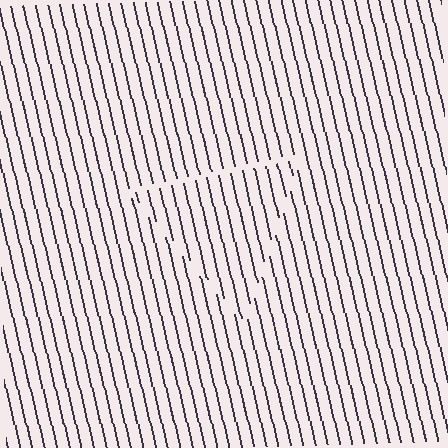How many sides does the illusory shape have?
3 sides — the line-ends trace a triangle.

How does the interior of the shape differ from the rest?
The interior of the shape contains the same grating, shifted by half a period — the contour is defined by the phase discontinuity where line-ends from the inner and outer gratings abut.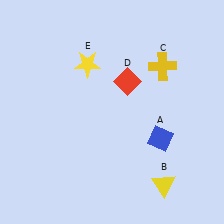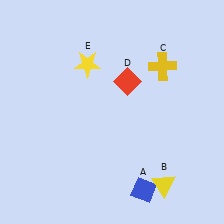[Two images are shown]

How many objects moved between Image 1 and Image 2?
1 object moved between the two images.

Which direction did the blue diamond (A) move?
The blue diamond (A) moved down.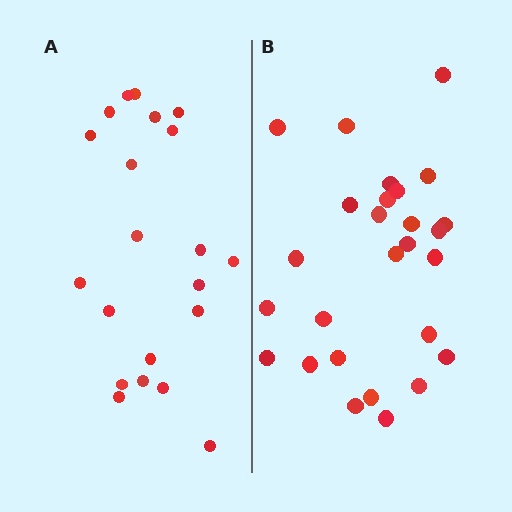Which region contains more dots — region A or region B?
Region B (the right region) has more dots.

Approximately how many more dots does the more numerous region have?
Region B has about 6 more dots than region A.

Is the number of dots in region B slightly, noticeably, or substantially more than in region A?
Region B has noticeably more, but not dramatically so. The ratio is roughly 1.3 to 1.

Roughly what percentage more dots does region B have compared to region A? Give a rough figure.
About 30% more.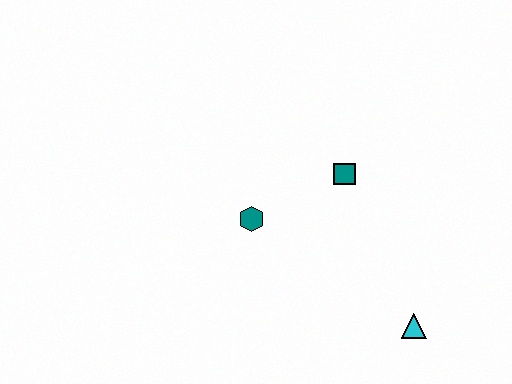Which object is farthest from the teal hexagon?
The cyan triangle is farthest from the teal hexagon.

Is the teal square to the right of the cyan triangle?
No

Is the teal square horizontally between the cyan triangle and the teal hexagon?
Yes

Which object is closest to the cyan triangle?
The teal square is closest to the cyan triangle.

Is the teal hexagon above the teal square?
No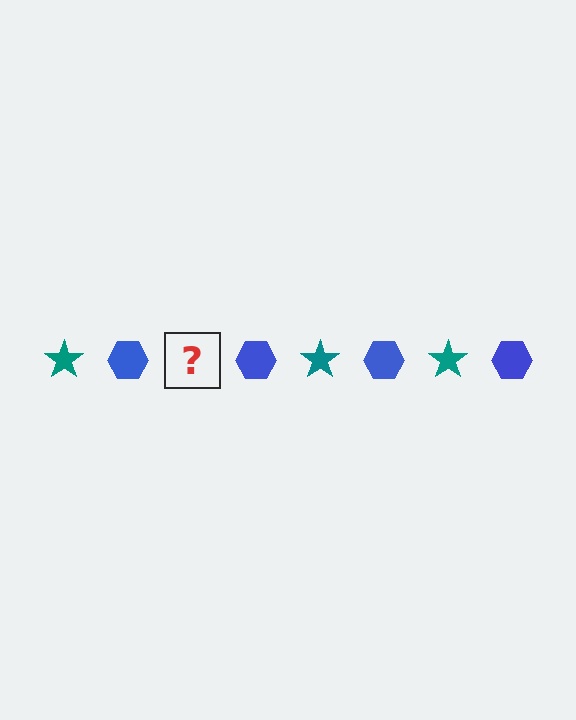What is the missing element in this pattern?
The missing element is a teal star.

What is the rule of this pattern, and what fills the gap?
The rule is that the pattern alternates between teal star and blue hexagon. The gap should be filled with a teal star.